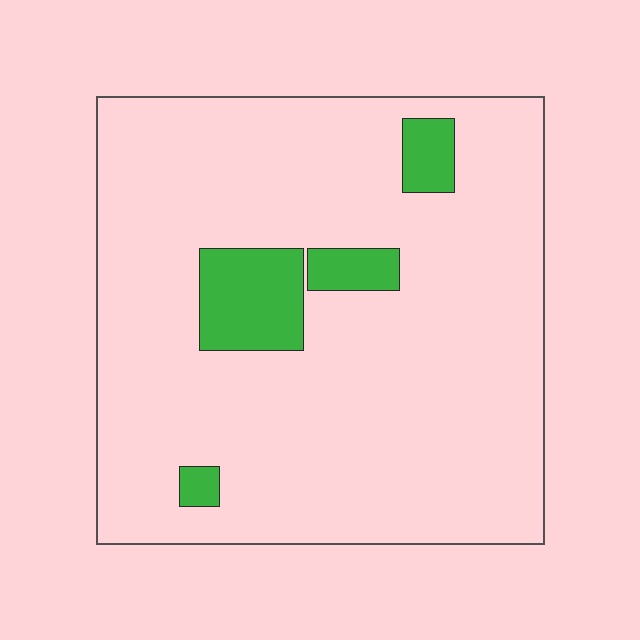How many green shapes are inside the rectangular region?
4.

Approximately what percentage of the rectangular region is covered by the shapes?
Approximately 10%.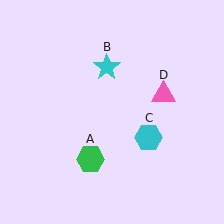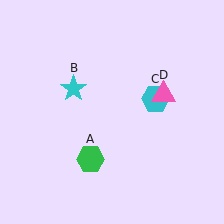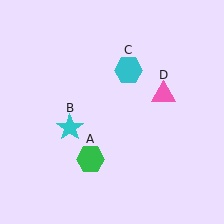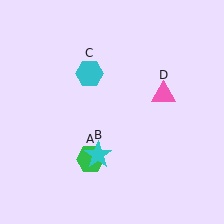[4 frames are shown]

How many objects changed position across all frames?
2 objects changed position: cyan star (object B), cyan hexagon (object C).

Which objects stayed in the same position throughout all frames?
Green hexagon (object A) and pink triangle (object D) remained stationary.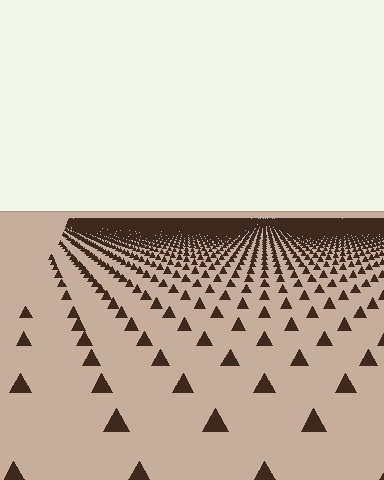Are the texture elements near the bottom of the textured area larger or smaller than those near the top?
Larger. Near the bottom, elements are closer to the viewer and appear at a bigger on-screen size.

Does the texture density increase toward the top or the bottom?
Density increases toward the top.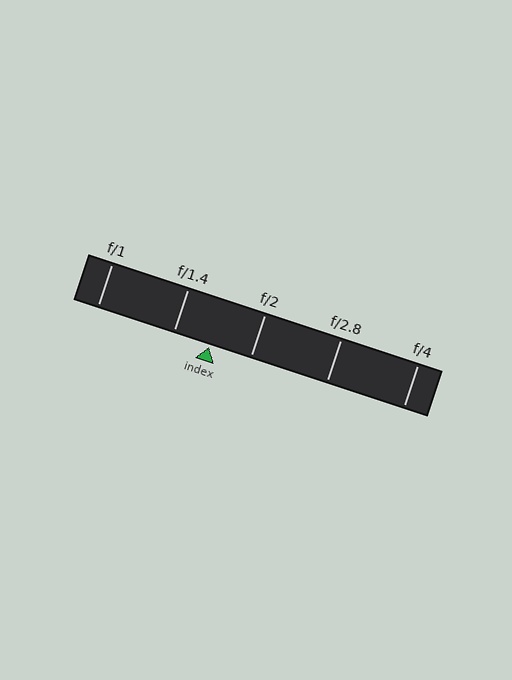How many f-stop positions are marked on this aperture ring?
There are 5 f-stop positions marked.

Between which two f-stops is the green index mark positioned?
The index mark is between f/1.4 and f/2.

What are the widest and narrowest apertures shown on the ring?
The widest aperture shown is f/1 and the narrowest is f/4.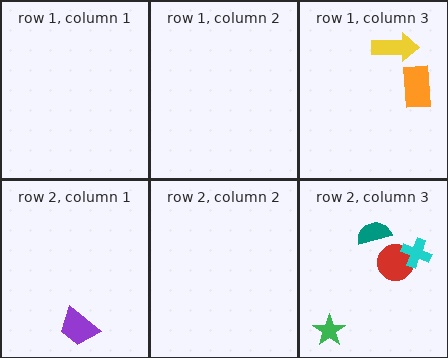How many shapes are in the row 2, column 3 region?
4.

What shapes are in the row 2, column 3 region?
The green star, the red circle, the cyan cross, the teal semicircle.